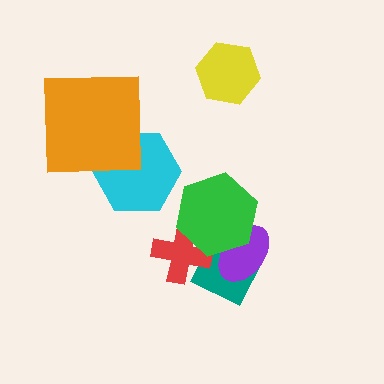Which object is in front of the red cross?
The green hexagon is in front of the red cross.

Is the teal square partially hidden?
Yes, it is partially covered by another shape.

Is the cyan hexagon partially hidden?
Yes, it is partially covered by another shape.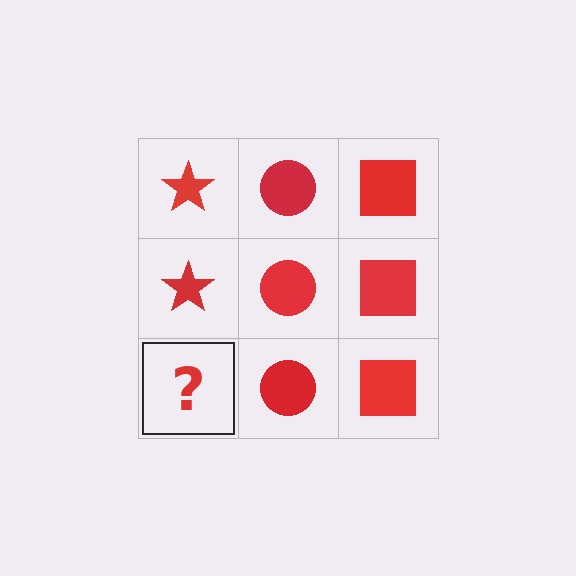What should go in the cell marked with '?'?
The missing cell should contain a red star.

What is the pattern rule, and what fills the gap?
The rule is that each column has a consistent shape. The gap should be filled with a red star.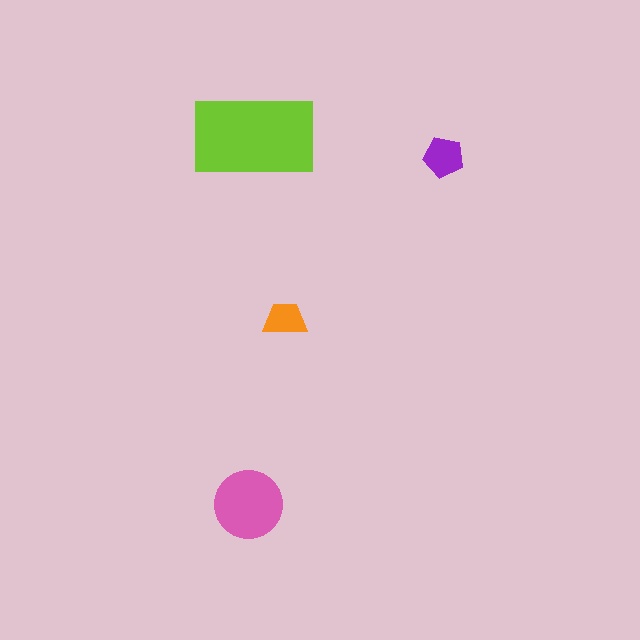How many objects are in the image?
There are 4 objects in the image.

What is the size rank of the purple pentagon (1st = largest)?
3rd.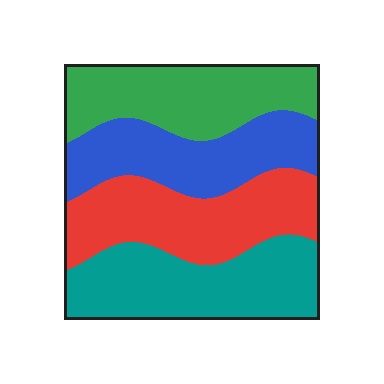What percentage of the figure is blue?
Blue takes up less than a quarter of the figure.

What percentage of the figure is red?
Red takes up about one quarter (1/4) of the figure.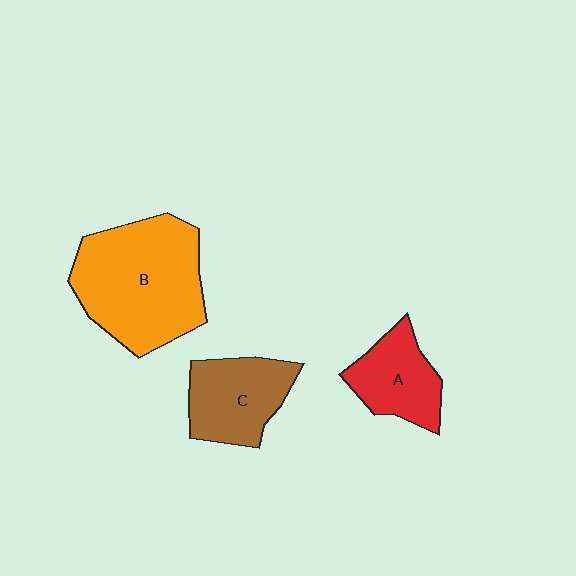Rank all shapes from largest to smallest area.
From largest to smallest: B (orange), C (brown), A (red).